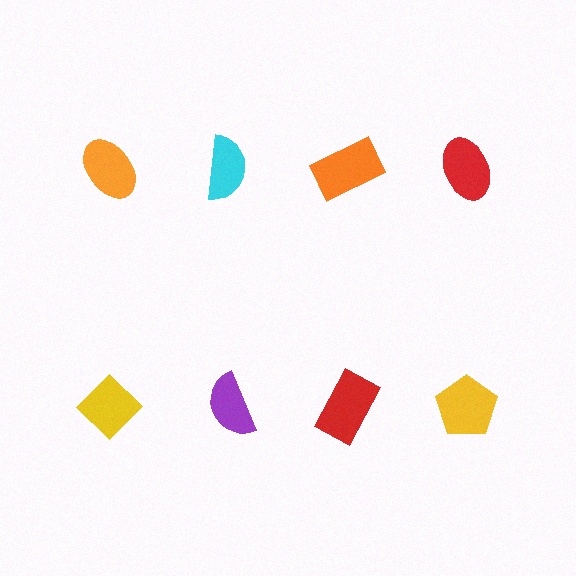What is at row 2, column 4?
A yellow pentagon.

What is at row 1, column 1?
An orange ellipse.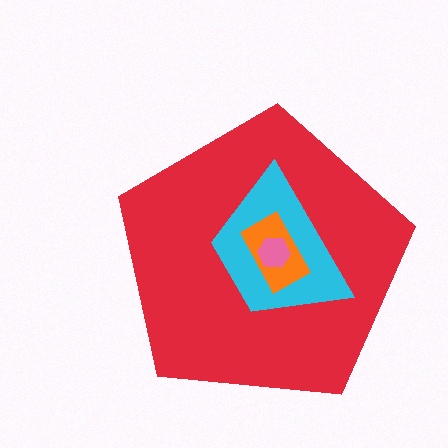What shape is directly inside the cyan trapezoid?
The orange rectangle.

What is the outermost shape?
The red pentagon.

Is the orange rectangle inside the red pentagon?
Yes.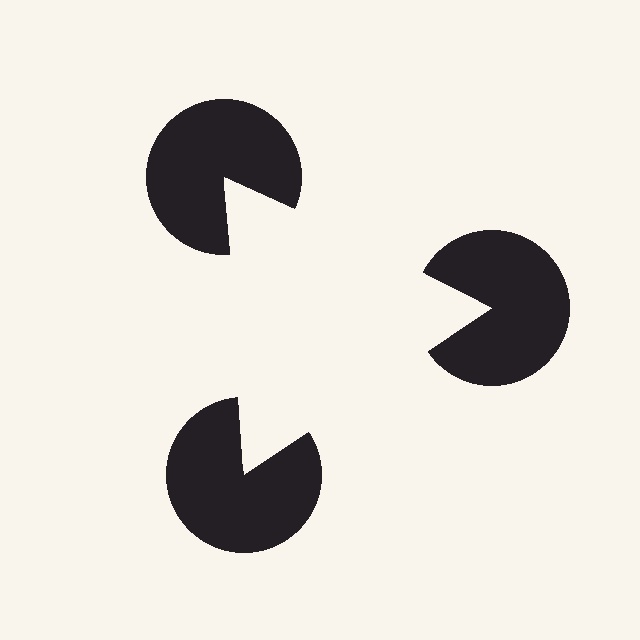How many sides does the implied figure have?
3 sides.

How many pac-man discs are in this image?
There are 3 — one at each vertex of the illusory triangle.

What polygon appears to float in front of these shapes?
An illusory triangle — its edges are inferred from the aligned wedge cuts in the pac-man discs, not physically drawn.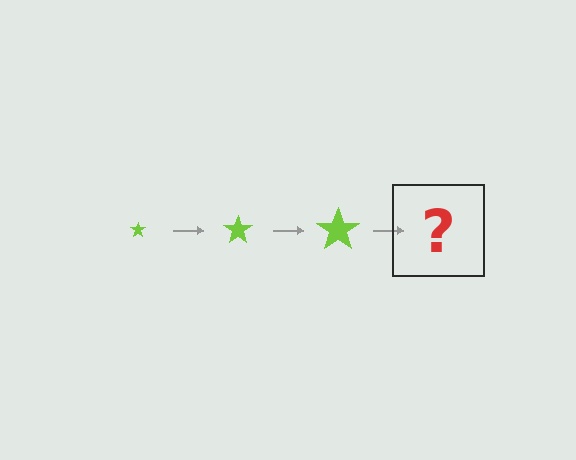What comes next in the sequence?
The next element should be a lime star, larger than the previous one.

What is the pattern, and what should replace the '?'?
The pattern is that the star gets progressively larger each step. The '?' should be a lime star, larger than the previous one.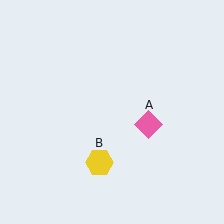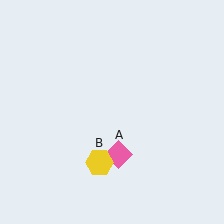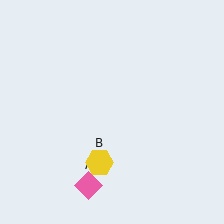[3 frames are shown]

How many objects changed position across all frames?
1 object changed position: pink diamond (object A).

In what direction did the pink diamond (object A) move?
The pink diamond (object A) moved down and to the left.